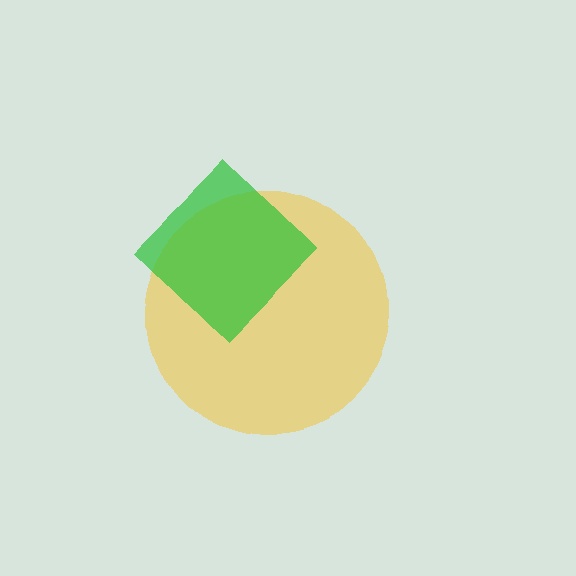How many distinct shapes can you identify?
There are 2 distinct shapes: a yellow circle, a green diamond.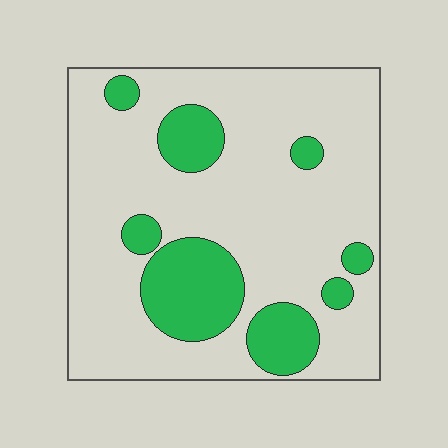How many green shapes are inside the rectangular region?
8.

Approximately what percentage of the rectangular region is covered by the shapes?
Approximately 20%.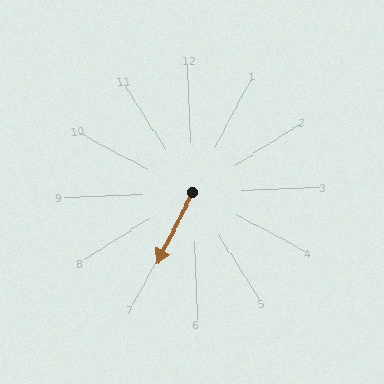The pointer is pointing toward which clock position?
Roughly 7 o'clock.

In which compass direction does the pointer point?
Southwest.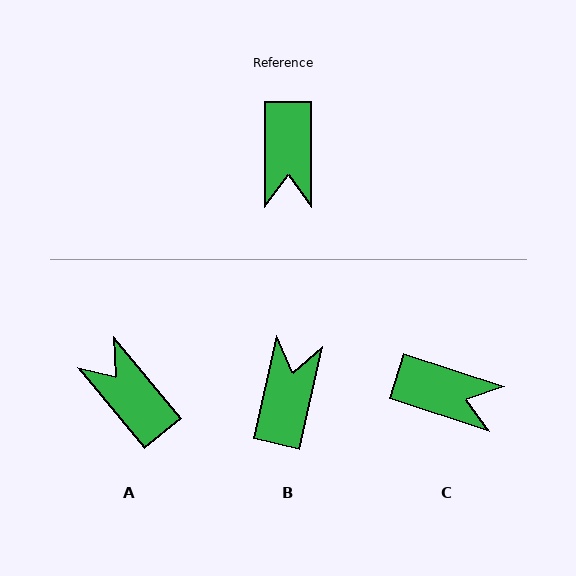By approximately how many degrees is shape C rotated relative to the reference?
Approximately 72 degrees counter-clockwise.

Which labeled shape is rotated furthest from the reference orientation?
B, about 167 degrees away.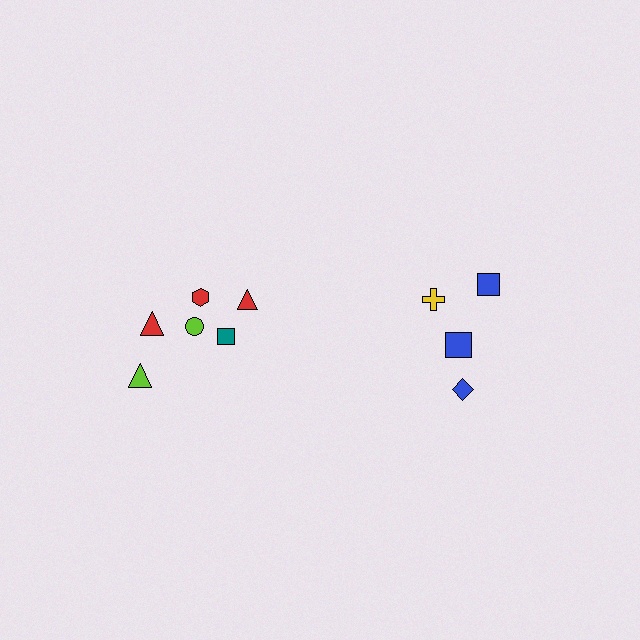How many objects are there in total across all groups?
There are 10 objects.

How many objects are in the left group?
There are 6 objects.